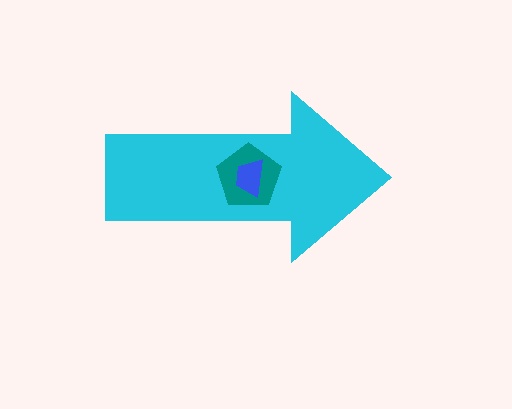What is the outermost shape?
The cyan arrow.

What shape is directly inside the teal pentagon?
The blue trapezoid.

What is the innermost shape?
The blue trapezoid.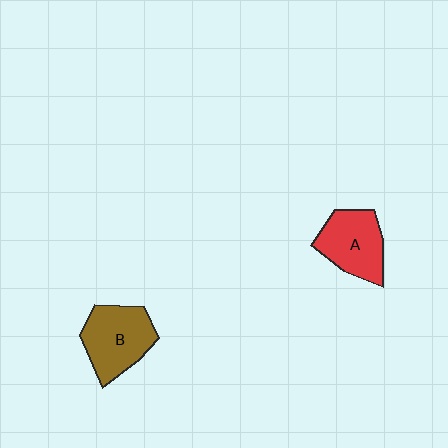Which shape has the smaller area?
Shape A (red).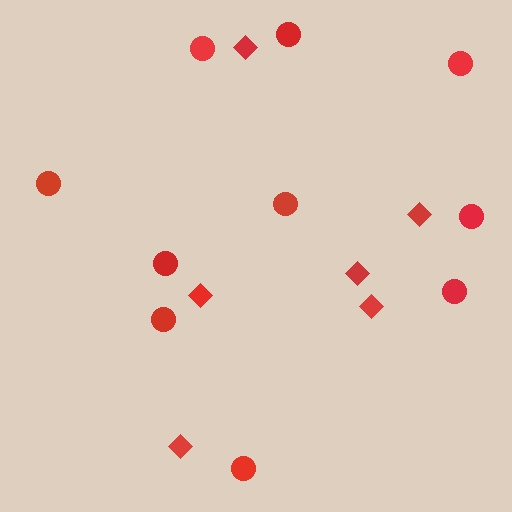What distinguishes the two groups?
There are 2 groups: one group of circles (10) and one group of diamonds (6).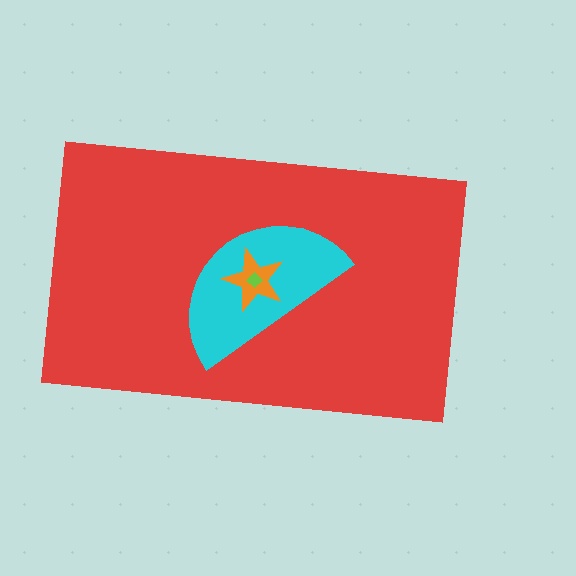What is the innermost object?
The lime diamond.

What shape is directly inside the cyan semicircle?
The orange star.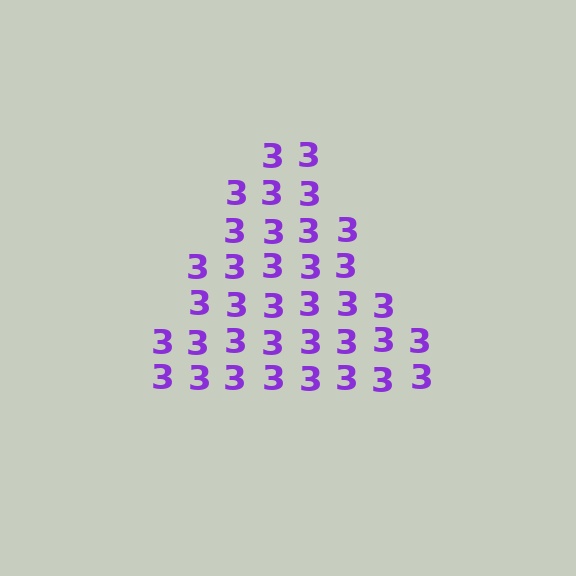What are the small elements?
The small elements are digit 3's.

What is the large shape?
The large shape is a triangle.